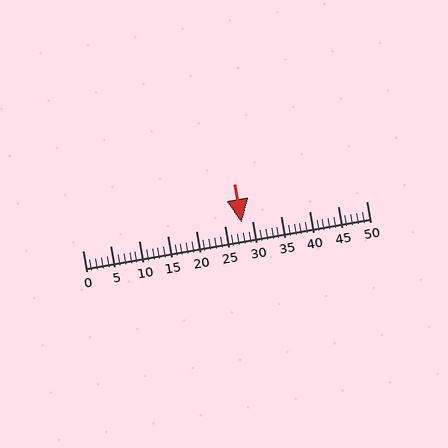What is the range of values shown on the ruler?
The ruler shows values from 0 to 50.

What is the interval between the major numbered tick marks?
The major tick marks are spaced 5 units apart.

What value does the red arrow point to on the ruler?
The red arrow points to approximately 28.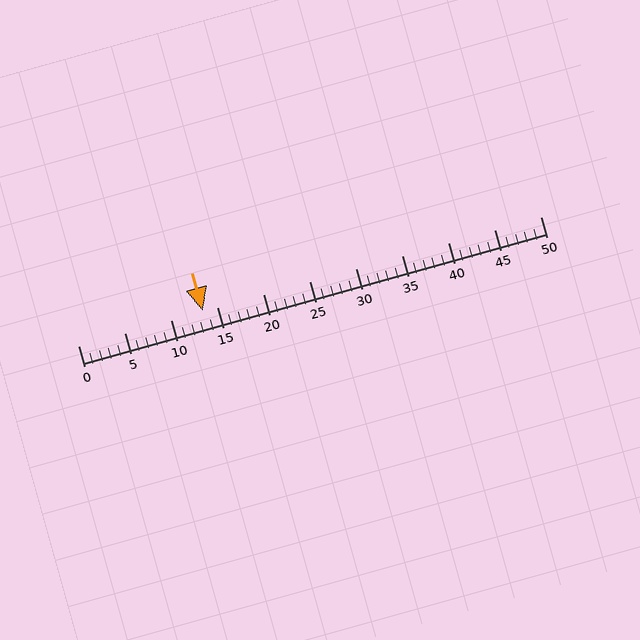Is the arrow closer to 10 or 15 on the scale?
The arrow is closer to 15.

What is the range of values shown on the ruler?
The ruler shows values from 0 to 50.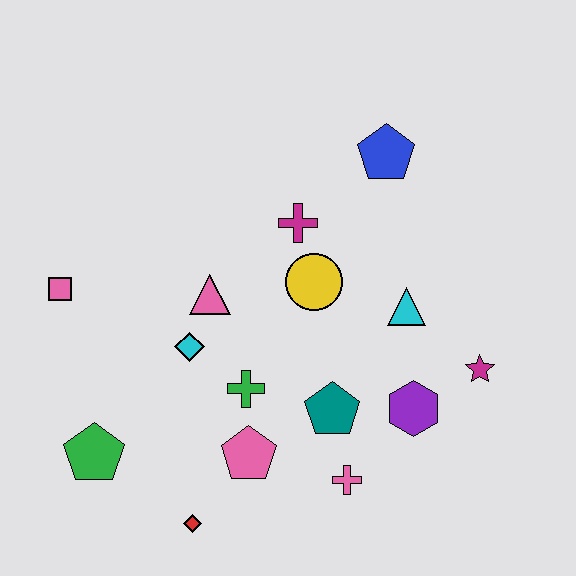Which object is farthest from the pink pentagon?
The blue pentagon is farthest from the pink pentagon.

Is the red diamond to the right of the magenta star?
No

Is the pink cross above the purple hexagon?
No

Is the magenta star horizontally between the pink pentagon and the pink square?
No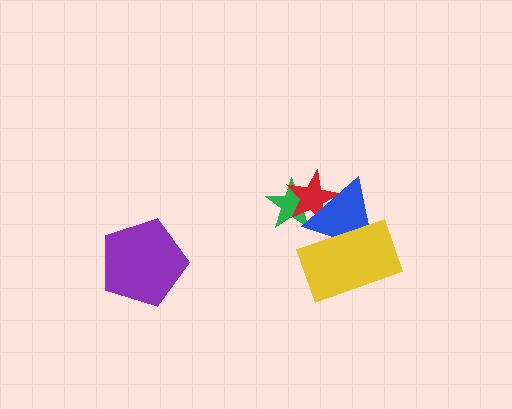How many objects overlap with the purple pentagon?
0 objects overlap with the purple pentagon.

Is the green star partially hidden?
Yes, it is partially covered by another shape.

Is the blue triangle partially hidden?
Yes, it is partially covered by another shape.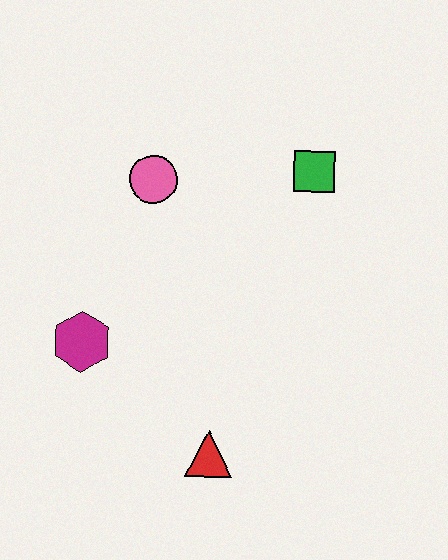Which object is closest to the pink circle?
The green square is closest to the pink circle.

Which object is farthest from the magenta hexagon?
The green square is farthest from the magenta hexagon.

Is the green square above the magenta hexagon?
Yes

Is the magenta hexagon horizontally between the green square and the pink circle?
No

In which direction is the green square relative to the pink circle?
The green square is to the right of the pink circle.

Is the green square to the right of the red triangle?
Yes